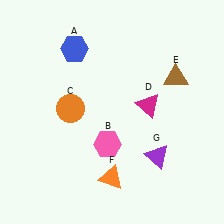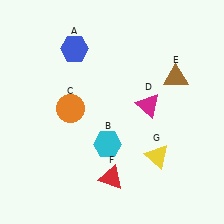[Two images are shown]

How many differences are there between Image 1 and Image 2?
There are 3 differences between the two images.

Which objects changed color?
B changed from pink to cyan. F changed from orange to red. G changed from purple to yellow.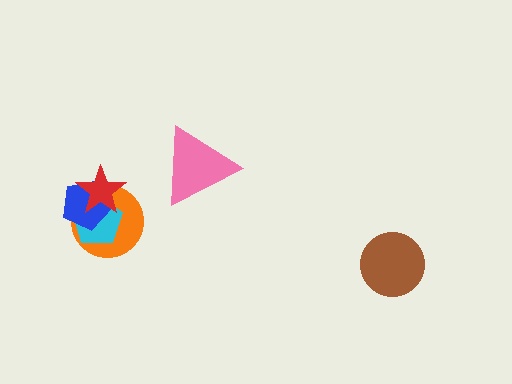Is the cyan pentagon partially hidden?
Yes, it is partially covered by another shape.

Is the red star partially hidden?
No, no other shape covers it.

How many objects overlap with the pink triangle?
0 objects overlap with the pink triangle.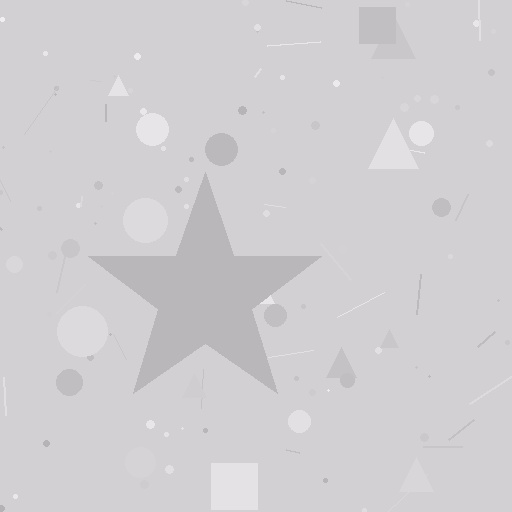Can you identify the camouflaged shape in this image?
The camouflaged shape is a star.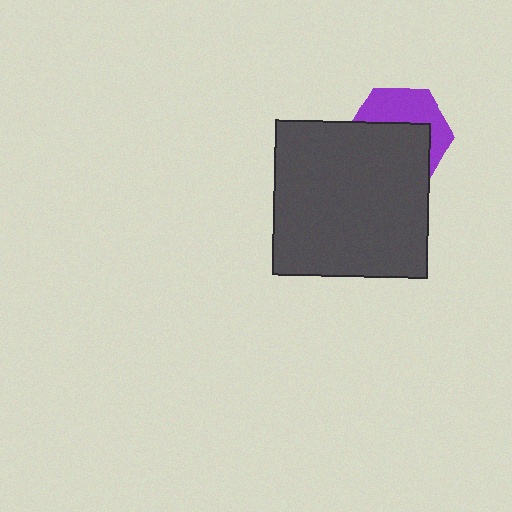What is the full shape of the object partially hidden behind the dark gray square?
The partially hidden object is a purple hexagon.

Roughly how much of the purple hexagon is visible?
A small part of it is visible (roughly 42%).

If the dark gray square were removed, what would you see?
You would see the complete purple hexagon.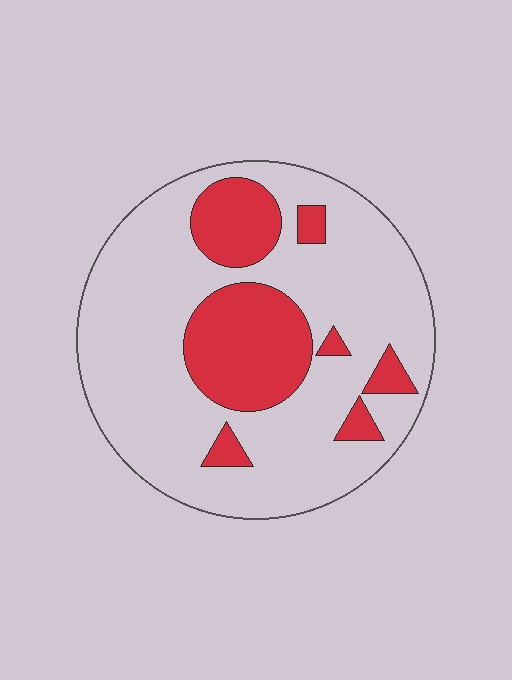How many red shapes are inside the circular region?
7.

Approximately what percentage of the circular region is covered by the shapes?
Approximately 25%.